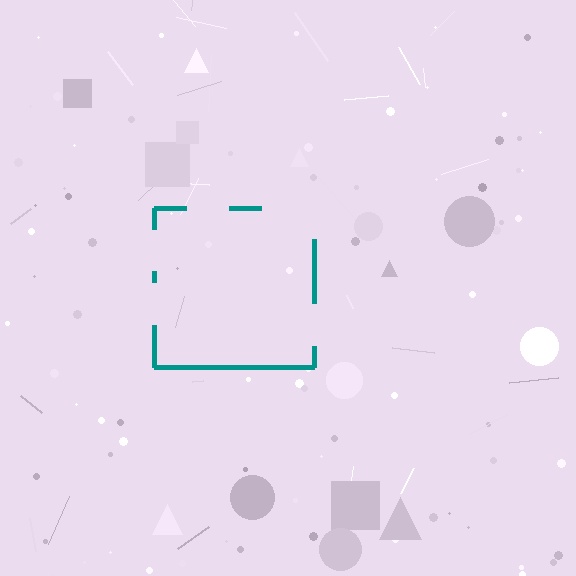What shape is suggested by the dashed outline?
The dashed outline suggests a square.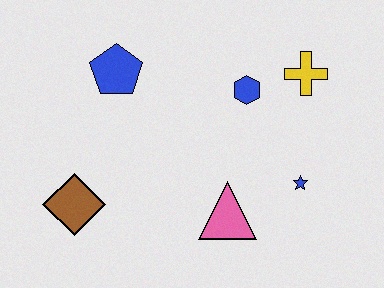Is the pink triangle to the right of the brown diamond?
Yes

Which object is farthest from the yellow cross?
The brown diamond is farthest from the yellow cross.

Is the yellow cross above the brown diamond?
Yes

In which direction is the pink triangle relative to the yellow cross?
The pink triangle is below the yellow cross.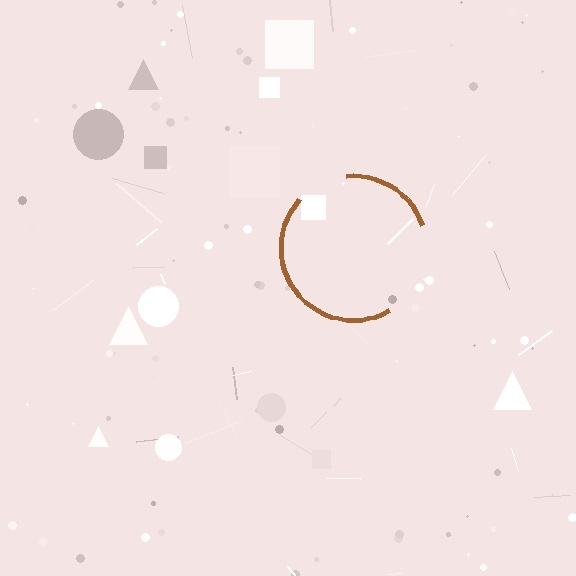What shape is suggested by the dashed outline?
The dashed outline suggests a circle.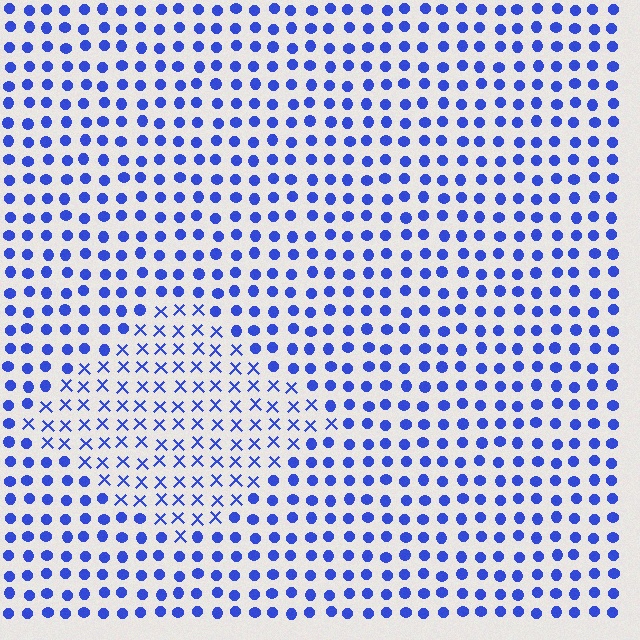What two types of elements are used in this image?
The image uses X marks inside the diamond region and circles outside it.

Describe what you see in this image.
The image is filled with small blue elements arranged in a uniform grid. A diamond-shaped region contains X marks, while the surrounding area contains circles. The boundary is defined purely by the change in element shape.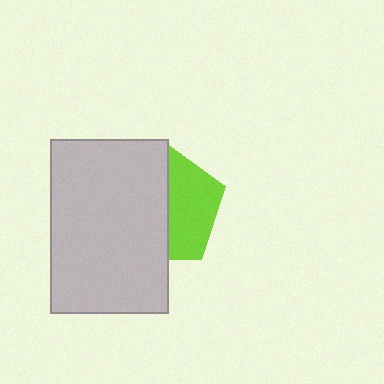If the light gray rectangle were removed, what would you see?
You would see the complete lime pentagon.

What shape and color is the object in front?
The object in front is a light gray rectangle.